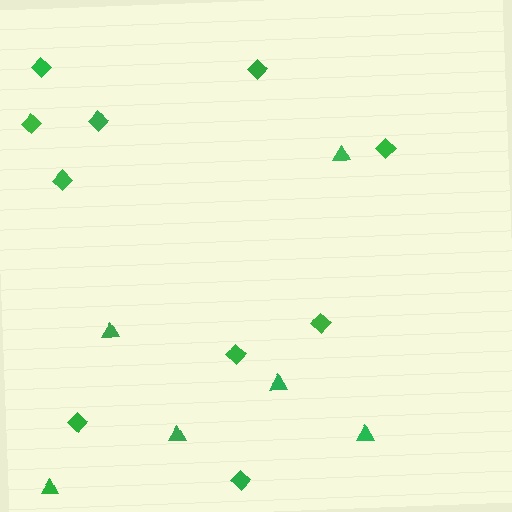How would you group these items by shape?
There are 2 groups: one group of diamonds (10) and one group of triangles (6).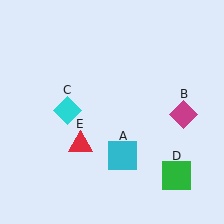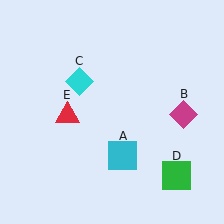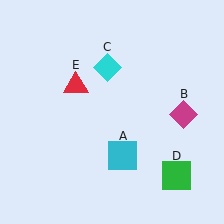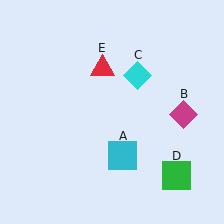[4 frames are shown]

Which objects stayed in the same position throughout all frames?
Cyan square (object A) and magenta diamond (object B) and green square (object D) remained stationary.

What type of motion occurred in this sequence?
The cyan diamond (object C), red triangle (object E) rotated clockwise around the center of the scene.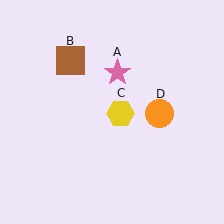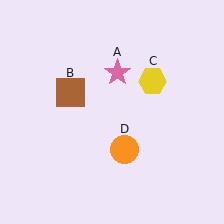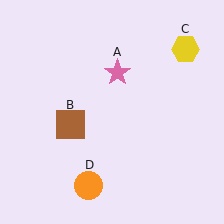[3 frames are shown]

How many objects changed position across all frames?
3 objects changed position: brown square (object B), yellow hexagon (object C), orange circle (object D).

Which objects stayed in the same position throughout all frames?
Pink star (object A) remained stationary.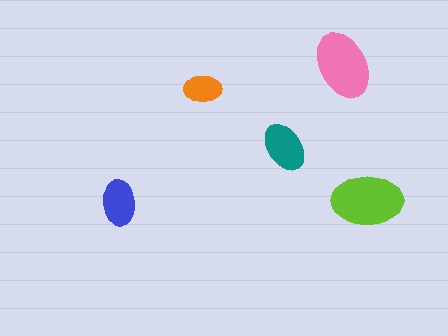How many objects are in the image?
There are 5 objects in the image.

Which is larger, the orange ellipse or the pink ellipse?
The pink one.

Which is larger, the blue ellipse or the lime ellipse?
The lime one.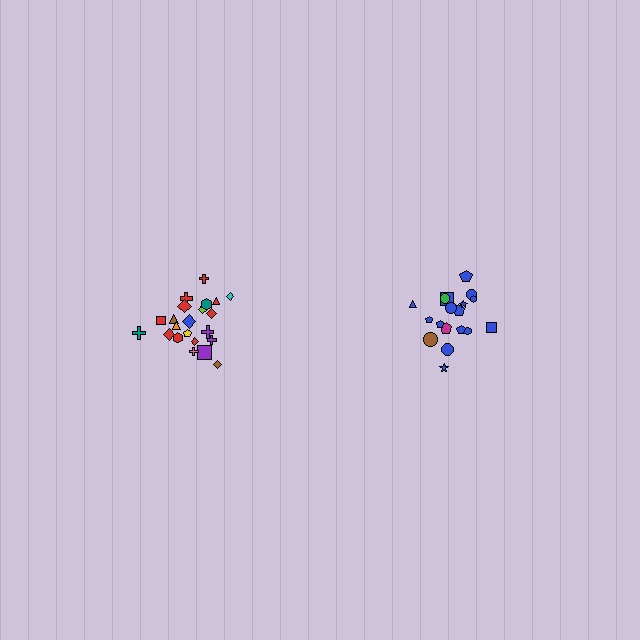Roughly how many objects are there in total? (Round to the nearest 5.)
Roughly 40 objects in total.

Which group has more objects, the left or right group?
The left group.